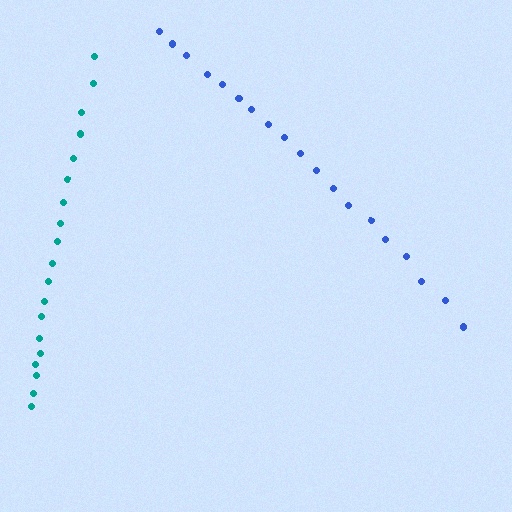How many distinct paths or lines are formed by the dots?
There are 2 distinct paths.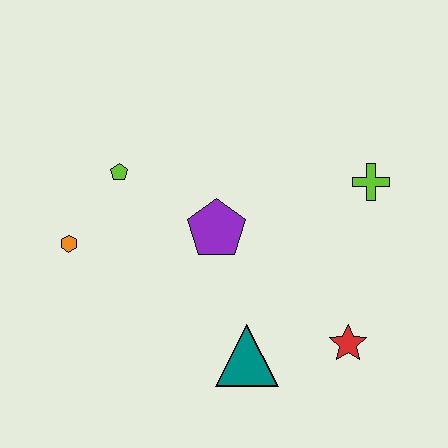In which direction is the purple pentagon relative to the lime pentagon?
The purple pentagon is to the right of the lime pentagon.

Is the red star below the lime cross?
Yes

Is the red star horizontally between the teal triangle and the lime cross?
Yes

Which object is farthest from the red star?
The orange hexagon is farthest from the red star.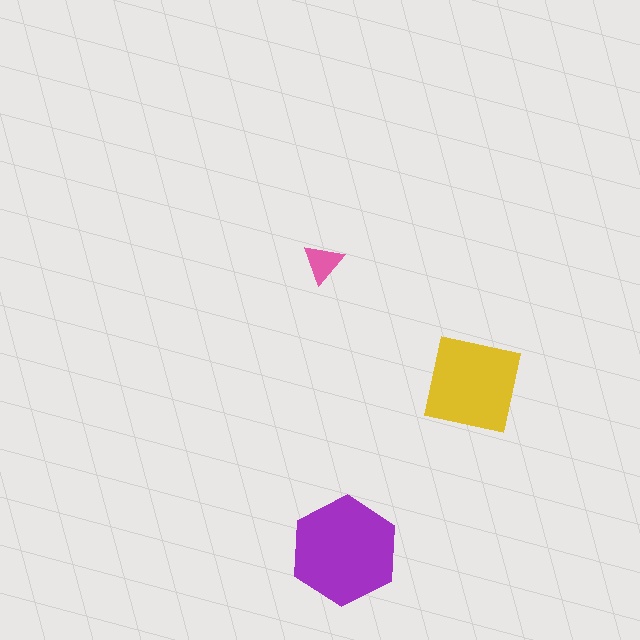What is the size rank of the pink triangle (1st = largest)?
3rd.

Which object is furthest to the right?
The yellow square is rightmost.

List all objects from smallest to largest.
The pink triangle, the yellow square, the purple hexagon.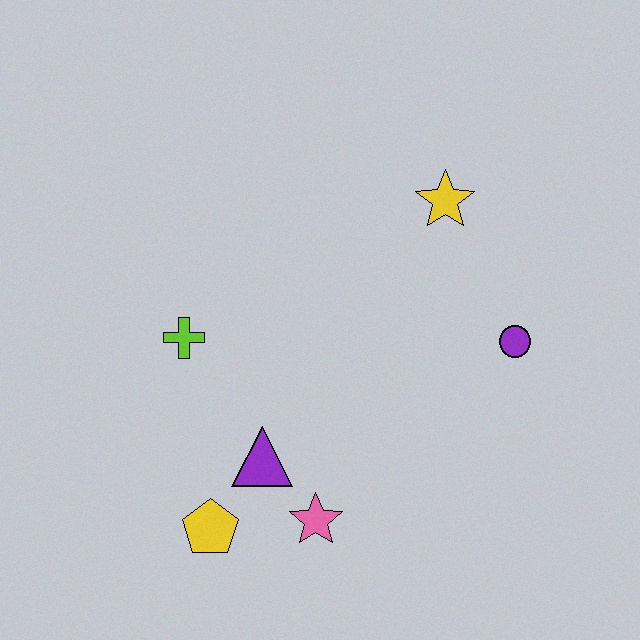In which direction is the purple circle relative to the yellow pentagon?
The purple circle is to the right of the yellow pentagon.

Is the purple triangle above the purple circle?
No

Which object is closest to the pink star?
The purple triangle is closest to the pink star.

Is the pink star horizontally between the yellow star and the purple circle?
No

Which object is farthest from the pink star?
The yellow star is farthest from the pink star.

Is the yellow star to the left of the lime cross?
No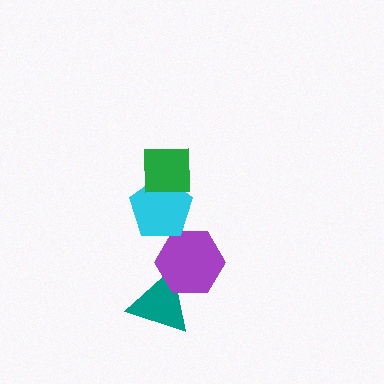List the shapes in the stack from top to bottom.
From top to bottom: the green square, the cyan pentagon, the purple hexagon, the teal triangle.